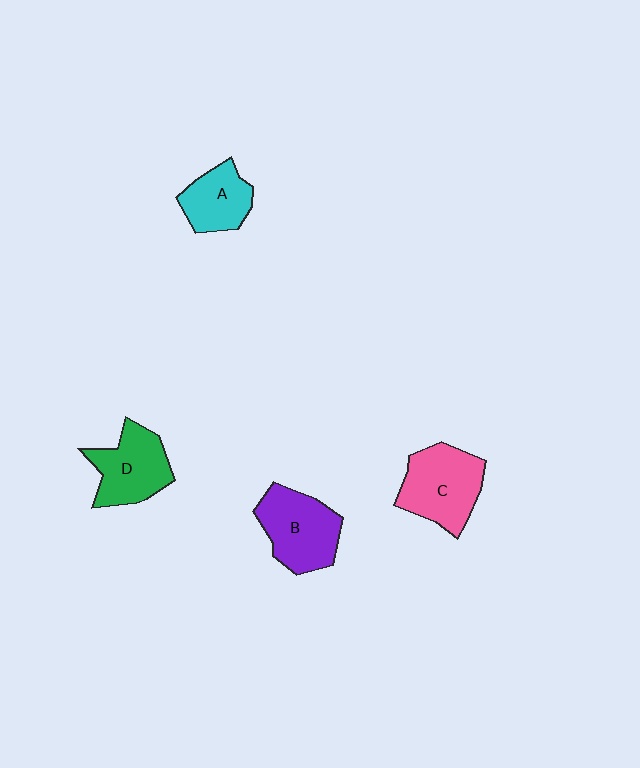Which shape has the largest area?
Shape C (pink).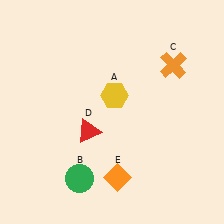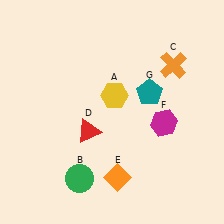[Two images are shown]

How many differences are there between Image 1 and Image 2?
There are 2 differences between the two images.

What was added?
A magenta hexagon (F), a teal pentagon (G) were added in Image 2.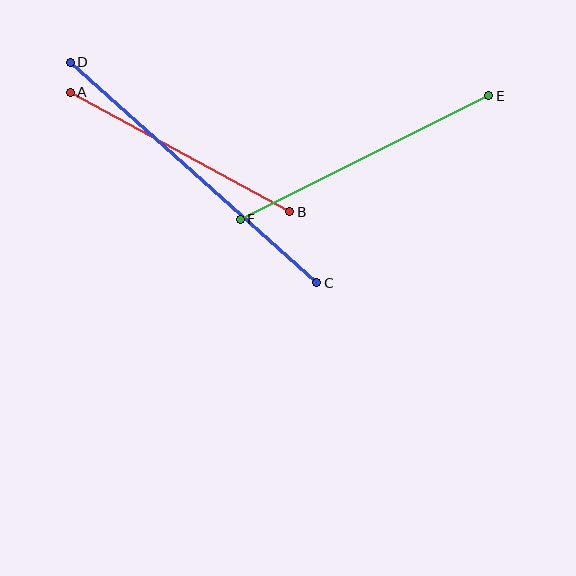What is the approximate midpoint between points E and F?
The midpoint is at approximately (364, 157) pixels.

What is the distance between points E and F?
The distance is approximately 277 pixels.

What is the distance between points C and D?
The distance is approximately 331 pixels.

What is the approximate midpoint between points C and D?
The midpoint is at approximately (193, 173) pixels.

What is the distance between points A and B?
The distance is approximately 250 pixels.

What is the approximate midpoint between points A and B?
The midpoint is at approximately (180, 152) pixels.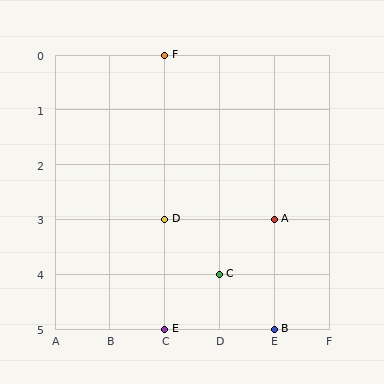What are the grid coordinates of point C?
Point C is at grid coordinates (D, 4).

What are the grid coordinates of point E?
Point E is at grid coordinates (C, 5).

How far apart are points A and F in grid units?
Points A and F are 2 columns and 3 rows apart (about 3.6 grid units diagonally).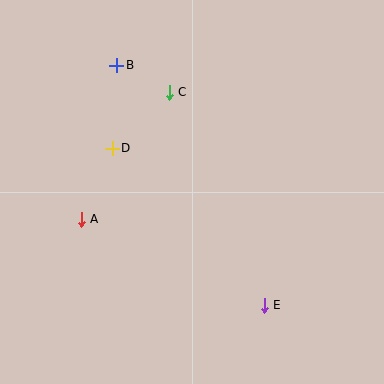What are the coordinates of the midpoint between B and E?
The midpoint between B and E is at (191, 185).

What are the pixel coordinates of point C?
Point C is at (169, 92).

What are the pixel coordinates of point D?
Point D is at (112, 148).